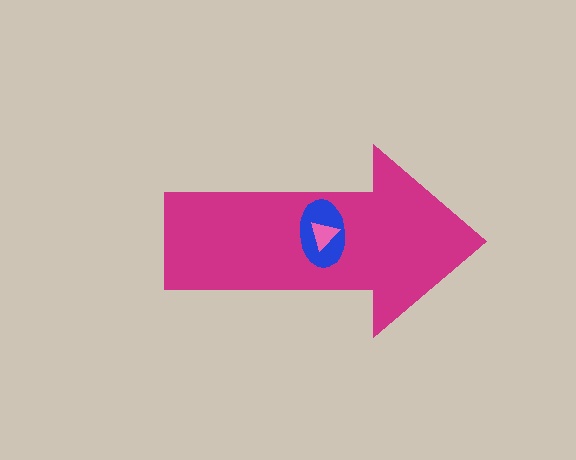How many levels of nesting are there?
3.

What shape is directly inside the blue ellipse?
The pink triangle.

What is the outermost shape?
The magenta arrow.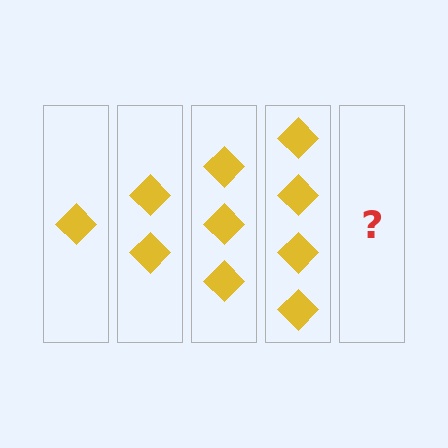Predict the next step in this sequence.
The next step is 5 diamonds.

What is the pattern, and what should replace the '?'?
The pattern is that each step adds one more diamond. The '?' should be 5 diamonds.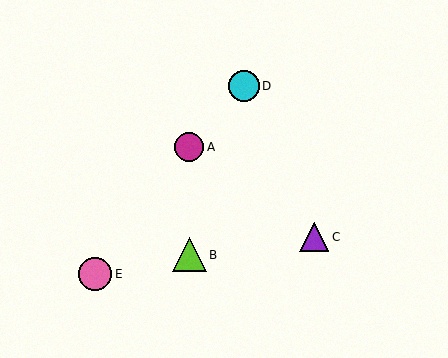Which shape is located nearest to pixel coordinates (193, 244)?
The lime triangle (labeled B) at (189, 255) is nearest to that location.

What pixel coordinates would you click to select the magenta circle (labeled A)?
Click at (189, 147) to select the magenta circle A.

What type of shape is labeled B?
Shape B is a lime triangle.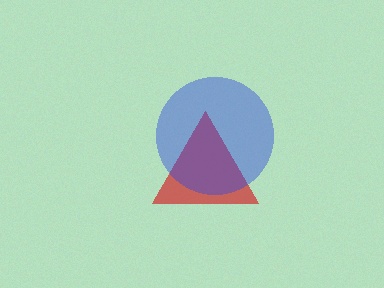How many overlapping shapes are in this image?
There are 2 overlapping shapes in the image.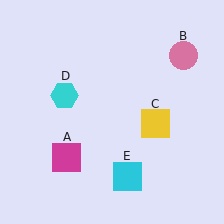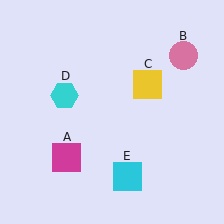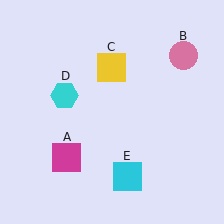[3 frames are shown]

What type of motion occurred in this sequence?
The yellow square (object C) rotated counterclockwise around the center of the scene.